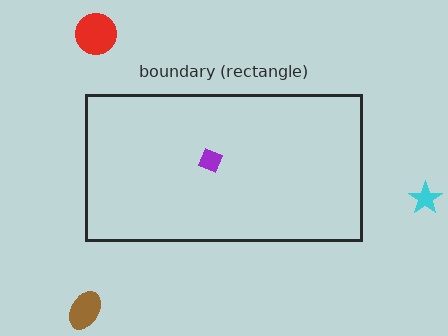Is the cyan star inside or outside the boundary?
Outside.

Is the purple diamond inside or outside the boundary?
Inside.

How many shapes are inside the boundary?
1 inside, 3 outside.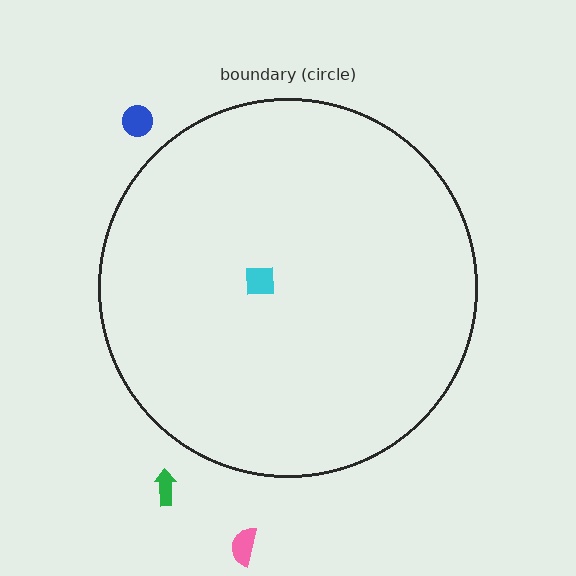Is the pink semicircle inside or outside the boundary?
Outside.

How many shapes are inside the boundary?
1 inside, 3 outside.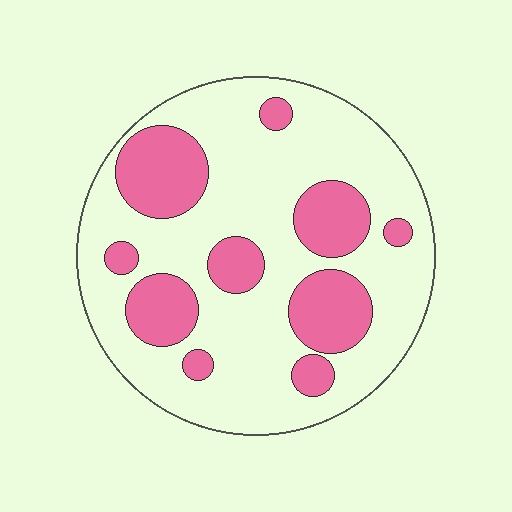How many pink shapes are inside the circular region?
10.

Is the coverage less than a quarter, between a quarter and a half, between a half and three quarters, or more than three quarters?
Between a quarter and a half.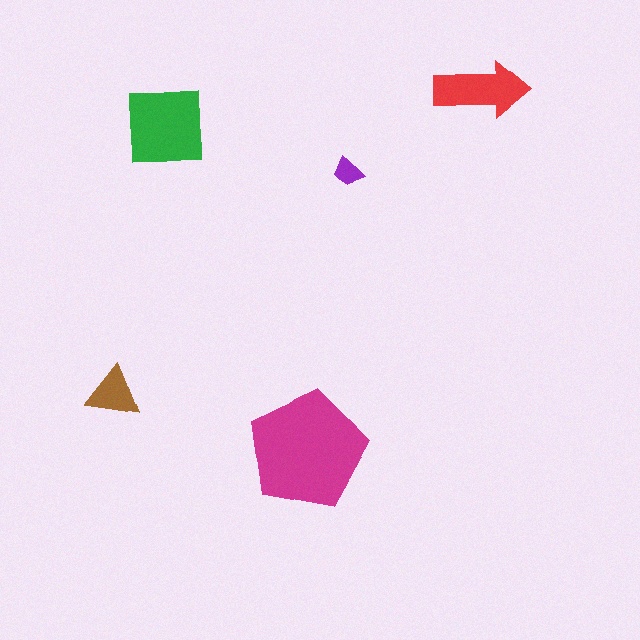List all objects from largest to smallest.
The magenta pentagon, the green square, the red arrow, the brown triangle, the purple trapezoid.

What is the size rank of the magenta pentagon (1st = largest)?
1st.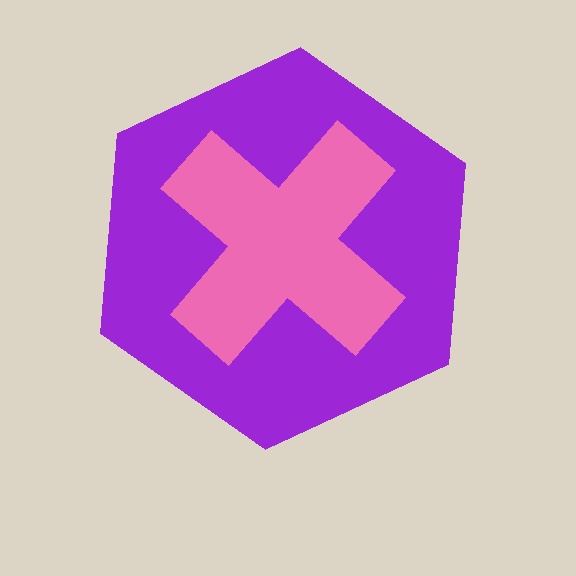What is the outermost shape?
The purple hexagon.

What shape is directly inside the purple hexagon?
The pink cross.